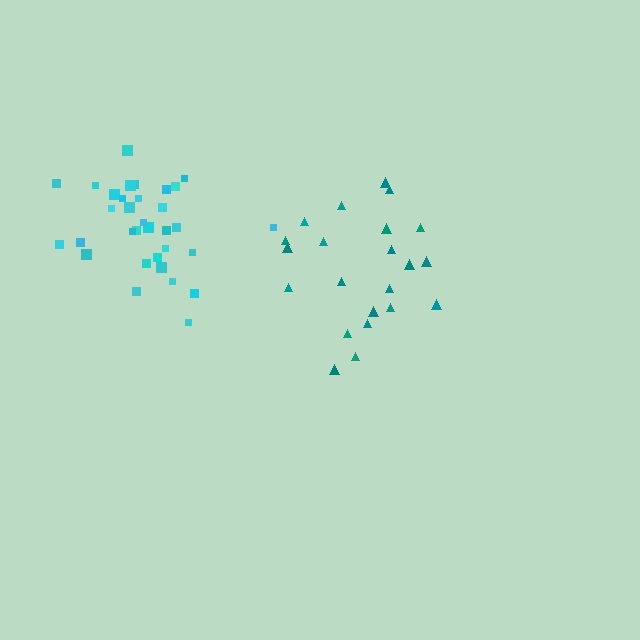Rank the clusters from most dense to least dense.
cyan, teal.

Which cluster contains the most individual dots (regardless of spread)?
Cyan (33).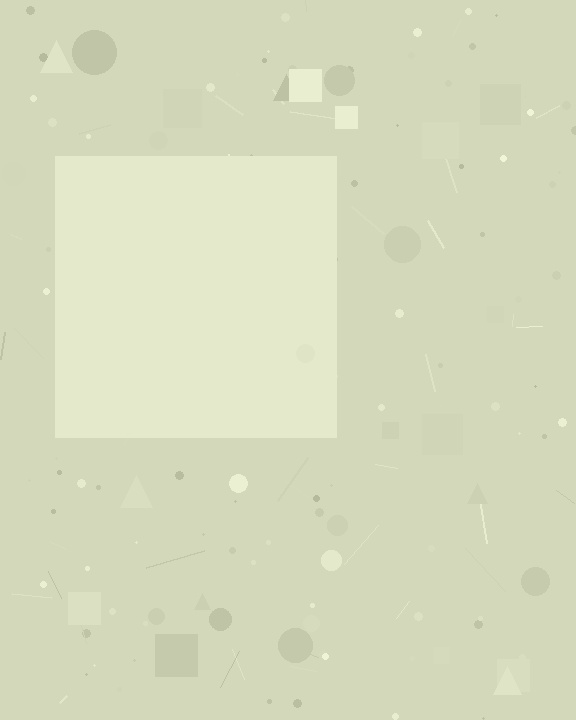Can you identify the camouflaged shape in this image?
The camouflaged shape is a square.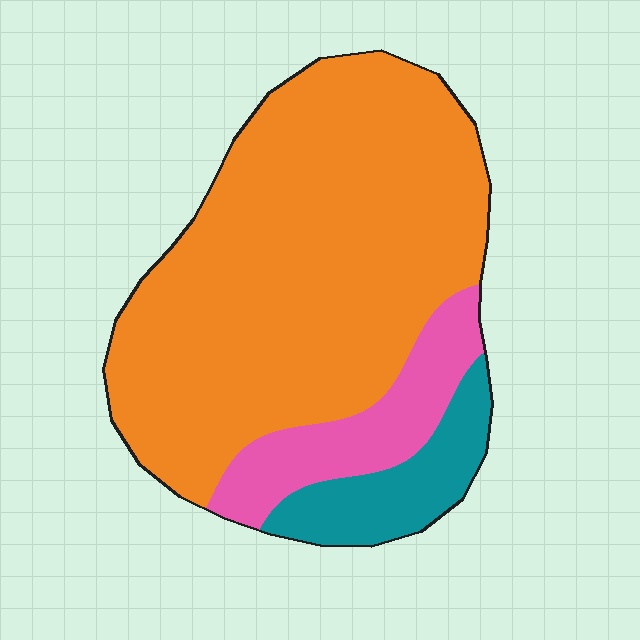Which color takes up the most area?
Orange, at roughly 75%.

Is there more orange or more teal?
Orange.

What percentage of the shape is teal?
Teal covers around 10% of the shape.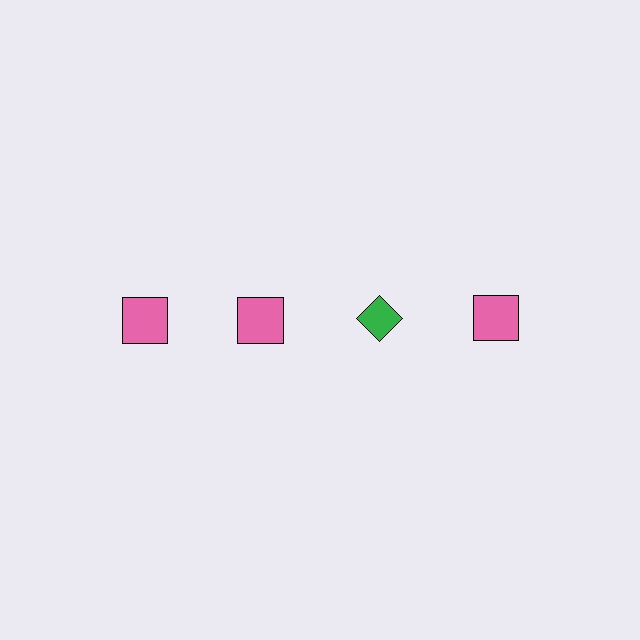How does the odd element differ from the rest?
It differs in both color (green instead of pink) and shape (diamond instead of square).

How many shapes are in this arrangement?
There are 4 shapes arranged in a grid pattern.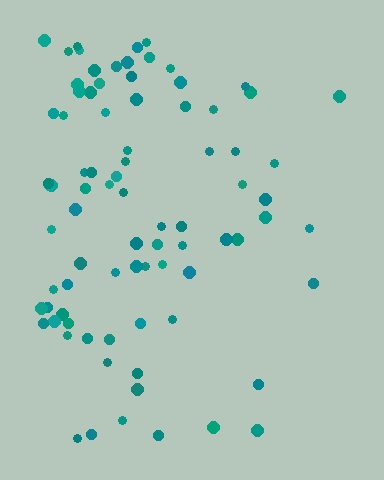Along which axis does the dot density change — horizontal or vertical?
Horizontal.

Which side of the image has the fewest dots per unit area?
The right.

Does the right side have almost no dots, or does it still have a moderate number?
Still a moderate number, just noticeably fewer than the left.